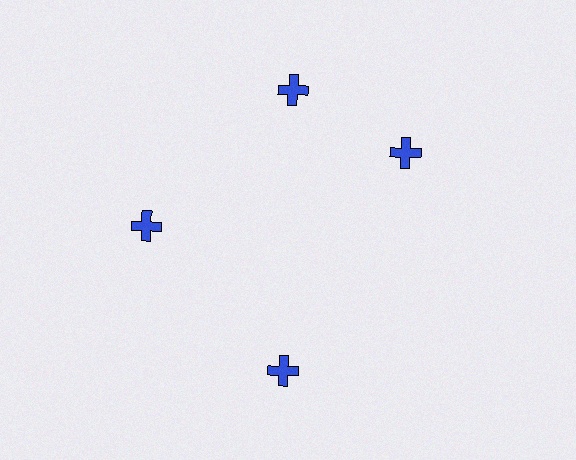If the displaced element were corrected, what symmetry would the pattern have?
It would have 4-fold rotational symmetry — the pattern would map onto itself every 90 degrees.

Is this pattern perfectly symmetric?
No. The 4 blue crosses are arranged in a ring, but one element near the 3 o'clock position is rotated out of alignment along the ring, breaking the 4-fold rotational symmetry.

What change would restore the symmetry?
The symmetry would be restored by rotating it back into even spacing with its neighbors so that all 4 crosses sit at equal angles and equal distance from the center.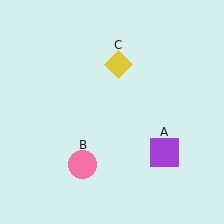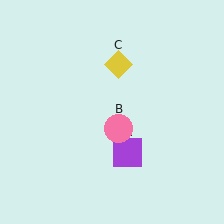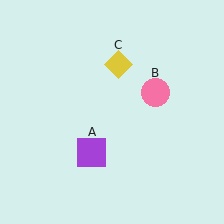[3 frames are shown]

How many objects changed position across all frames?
2 objects changed position: purple square (object A), pink circle (object B).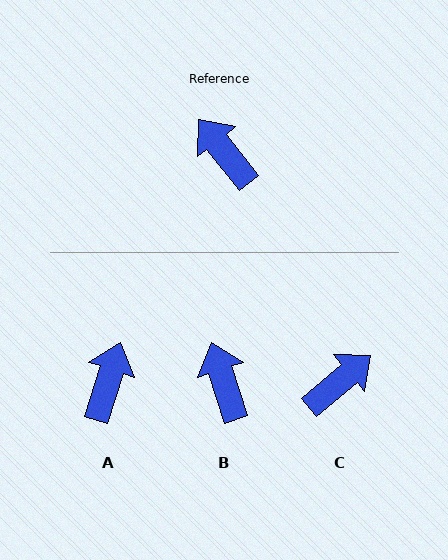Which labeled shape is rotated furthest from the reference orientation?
C, about 88 degrees away.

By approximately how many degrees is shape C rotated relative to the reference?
Approximately 88 degrees clockwise.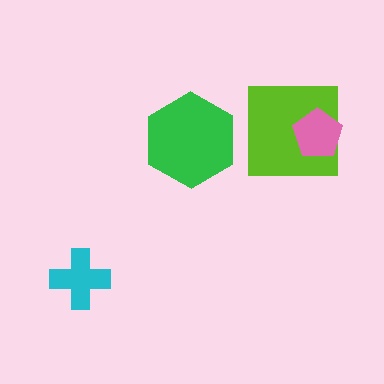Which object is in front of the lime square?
The pink pentagon is in front of the lime square.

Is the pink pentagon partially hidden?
No, no other shape covers it.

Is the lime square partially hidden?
Yes, it is partially covered by another shape.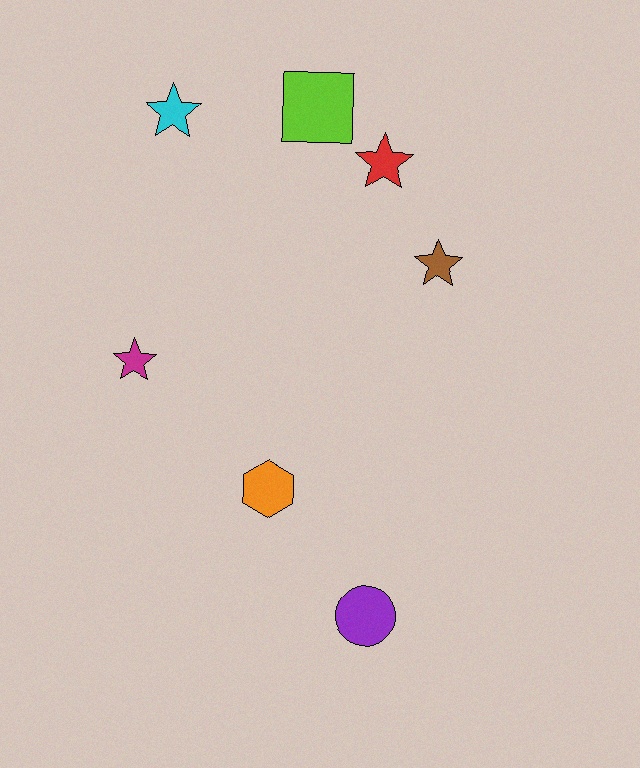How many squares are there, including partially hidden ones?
There is 1 square.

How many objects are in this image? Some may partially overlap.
There are 7 objects.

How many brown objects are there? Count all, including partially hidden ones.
There is 1 brown object.